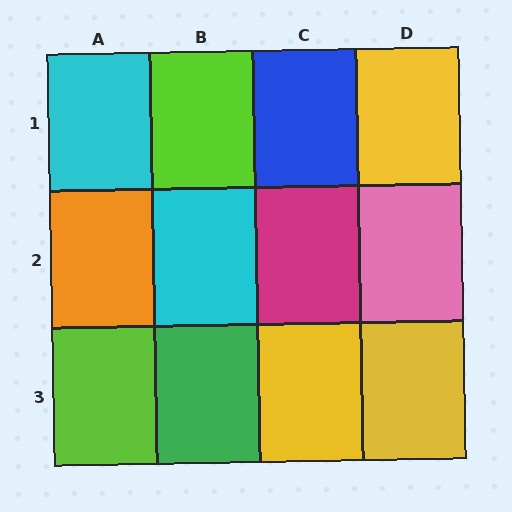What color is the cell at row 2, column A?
Orange.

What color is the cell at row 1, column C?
Blue.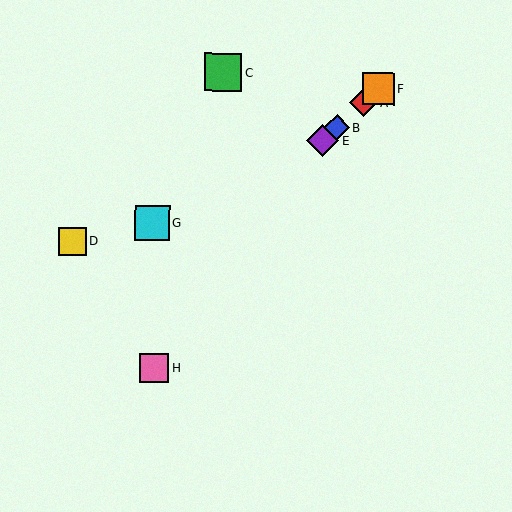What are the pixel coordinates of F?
Object F is at (378, 89).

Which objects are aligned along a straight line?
Objects A, B, E, F are aligned along a straight line.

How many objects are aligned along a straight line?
4 objects (A, B, E, F) are aligned along a straight line.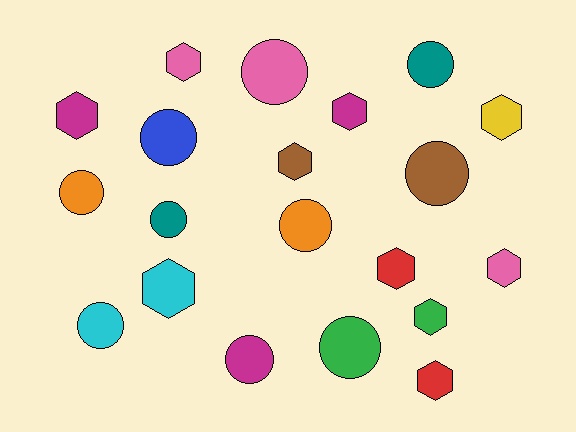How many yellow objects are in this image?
There is 1 yellow object.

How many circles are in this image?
There are 10 circles.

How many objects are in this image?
There are 20 objects.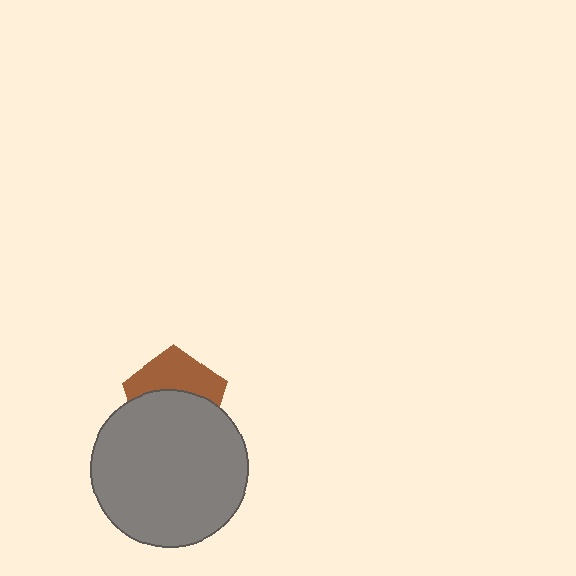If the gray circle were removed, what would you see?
You would see the complete brown pentagon.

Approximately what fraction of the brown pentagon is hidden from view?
Roughly 56% of the brown pentagon is hidden behind the gray circle.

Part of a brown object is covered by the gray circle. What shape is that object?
It is a pentagon.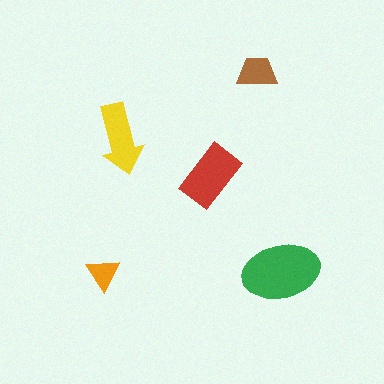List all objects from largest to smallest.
The green ellipse, the red rectangle, the yellow arrow, the brown trapezoid, the orange triangle.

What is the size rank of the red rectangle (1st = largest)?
2nd.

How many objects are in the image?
There are 5 objects in the image.